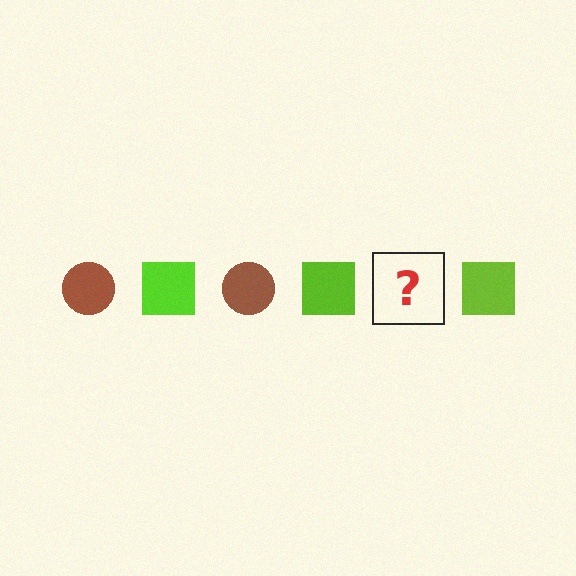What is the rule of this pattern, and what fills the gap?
The rule is that the pattern alternates between brown circle and lime square. The gap should be filled with a brown circle.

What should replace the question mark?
The question mark should be replaced with a brown circle.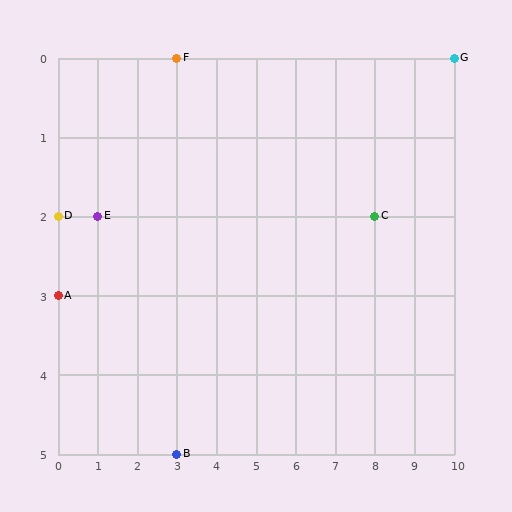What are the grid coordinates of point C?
Point C is at grid coordinates (8, 2).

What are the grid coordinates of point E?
Point E is at grid coordinates (1, 2).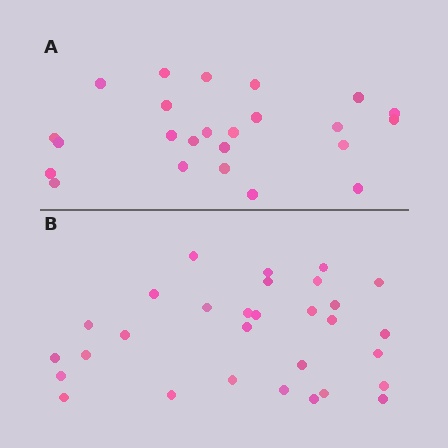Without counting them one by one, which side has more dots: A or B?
Region B (the bottom region) has more dots.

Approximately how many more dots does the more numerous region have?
Region B has about 6 more dots than region A.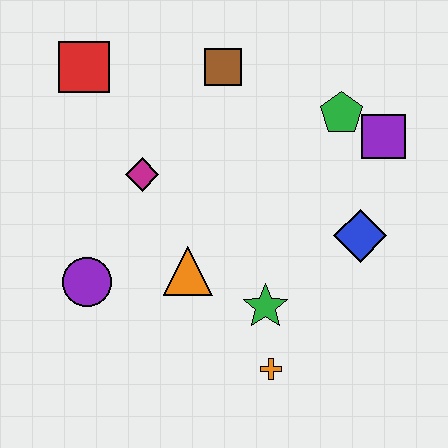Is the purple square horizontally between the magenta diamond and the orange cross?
No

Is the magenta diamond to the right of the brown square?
No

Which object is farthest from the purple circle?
The purple square is farthest from the purple circle.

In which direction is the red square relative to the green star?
The red square is above the green star.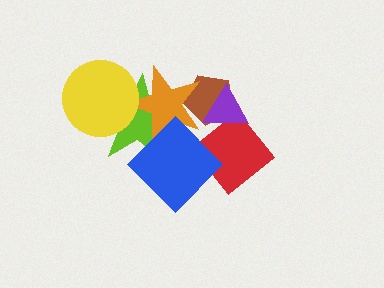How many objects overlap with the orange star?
4 objects overlap with the orange star.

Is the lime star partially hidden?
Yes, it is partially covered by another shape.